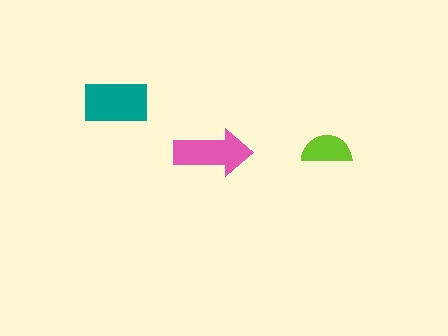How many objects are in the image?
There are 3 objects in the image.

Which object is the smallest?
The lime semicircle.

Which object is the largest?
The teal rectangle.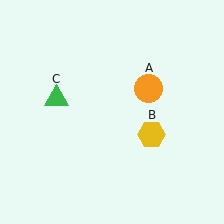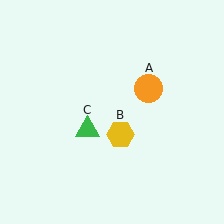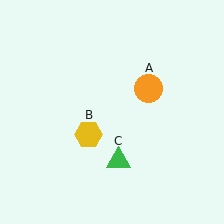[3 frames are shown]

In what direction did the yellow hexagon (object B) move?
The yellow hexagon (object B) moved left.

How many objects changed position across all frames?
2 objects changed position: yellow hexagon (object B), green triangle (object C).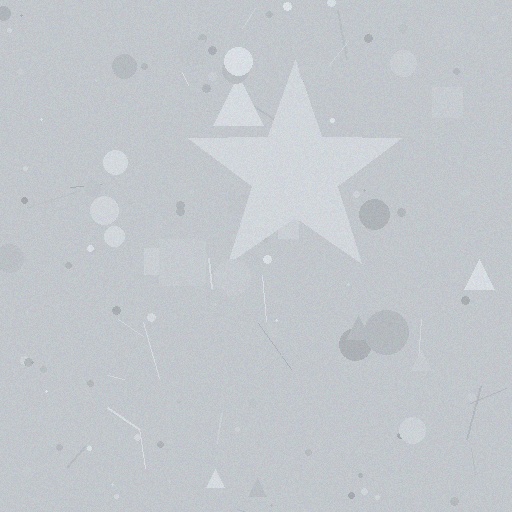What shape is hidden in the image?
A star is hidden in the image.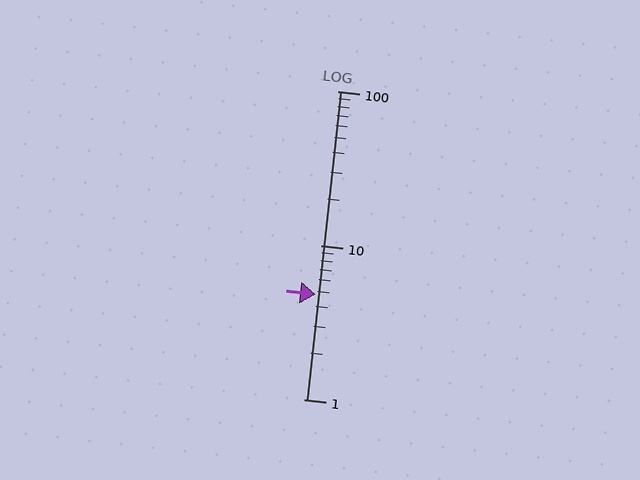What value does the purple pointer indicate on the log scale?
The pointer indicates approximately 4.8.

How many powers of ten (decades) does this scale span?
The scale spans 2 decades, from 1 to 100.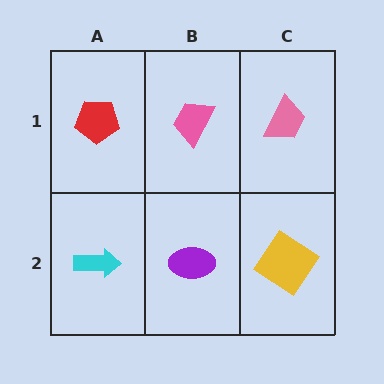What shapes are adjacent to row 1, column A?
A cyan arrow (row 2, column A), a pink trapezoid (row 1, column B).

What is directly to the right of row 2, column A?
A purple ellipse.